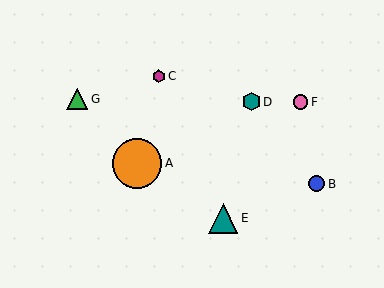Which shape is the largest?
The orange circle (labeled A) is the largest.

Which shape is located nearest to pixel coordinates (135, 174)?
The orange circle (labeled A) at (137, 163) is nearest to that location.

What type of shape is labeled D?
Shape D is a teal hexagon.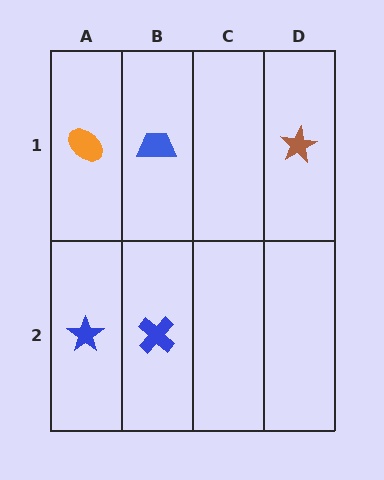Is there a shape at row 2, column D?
No, that cell is empty.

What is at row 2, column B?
A blue cross.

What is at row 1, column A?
An orange ellipse.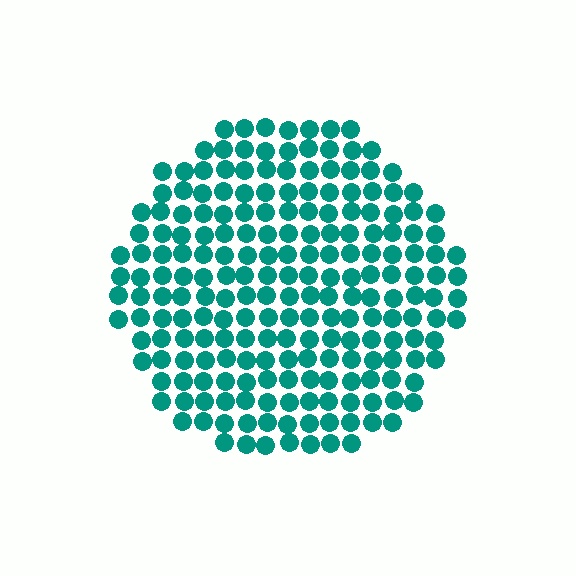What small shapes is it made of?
It is made of small circles.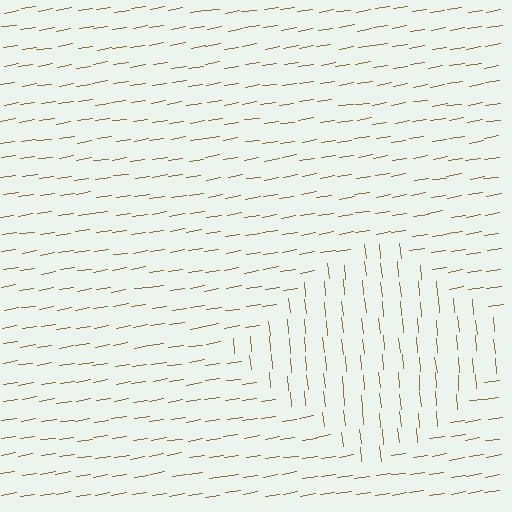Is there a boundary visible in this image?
Yes, there is a texture boundary formed by a change in line orientation.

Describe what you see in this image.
The image is filled with small brown line segments. A diamond region in the image has lines oriented differently from the surrounding lines, creating a visible texture boundary.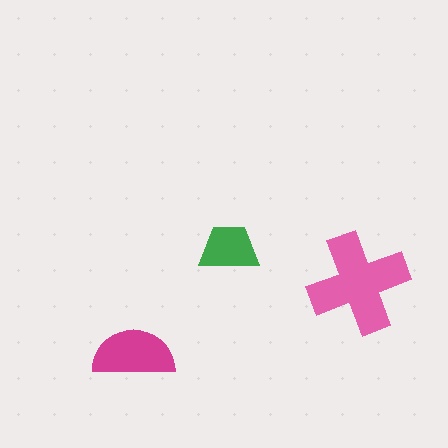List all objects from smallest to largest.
The green trapezoid, the magenta semicircle, the pink cross.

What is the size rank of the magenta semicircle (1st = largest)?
2nd.